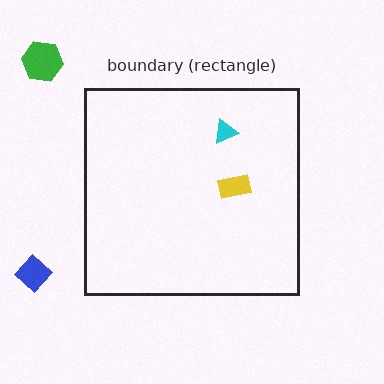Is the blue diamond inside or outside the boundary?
Outside.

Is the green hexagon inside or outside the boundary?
Outside.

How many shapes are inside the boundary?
2 inside, 2 outside.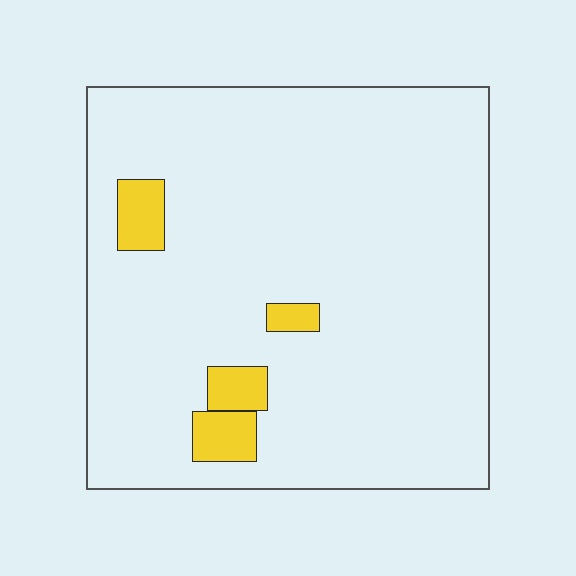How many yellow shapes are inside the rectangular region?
4.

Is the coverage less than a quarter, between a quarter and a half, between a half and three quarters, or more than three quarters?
Less than a quarter.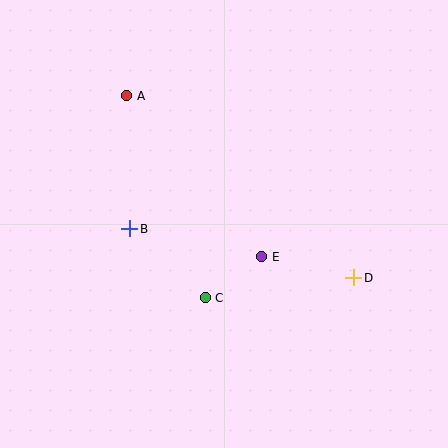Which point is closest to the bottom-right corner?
Point D is closest to the bottom-right corner.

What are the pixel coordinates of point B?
Point B is at (130, 229).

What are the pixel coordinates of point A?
Point A is at (127, 96).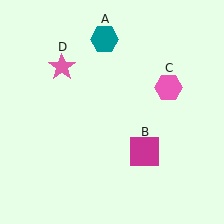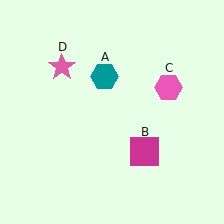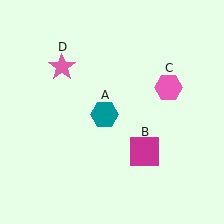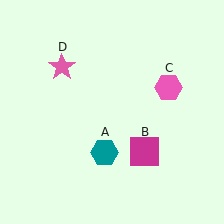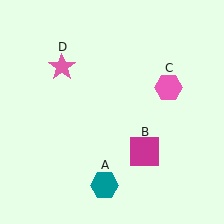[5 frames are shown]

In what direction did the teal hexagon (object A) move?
The teal hexagon (object A) moved down.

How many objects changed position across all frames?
1 object changed position: teal hexagon (object A).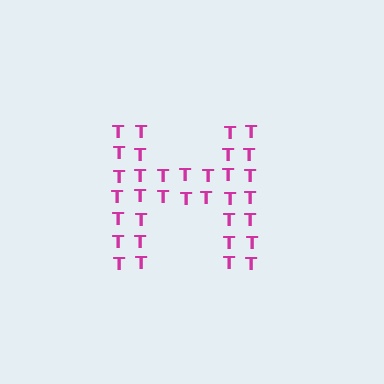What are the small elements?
The small elements are letter T's.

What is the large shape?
The large shape is the letter H.